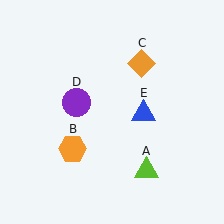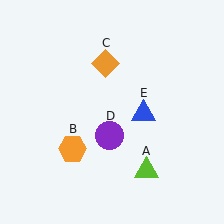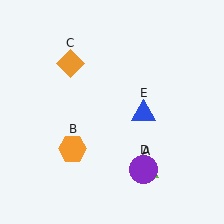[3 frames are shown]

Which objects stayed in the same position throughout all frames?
Lime triangle (object A) and orange hexagon (object B) and blue triangle (object E) remained stationary.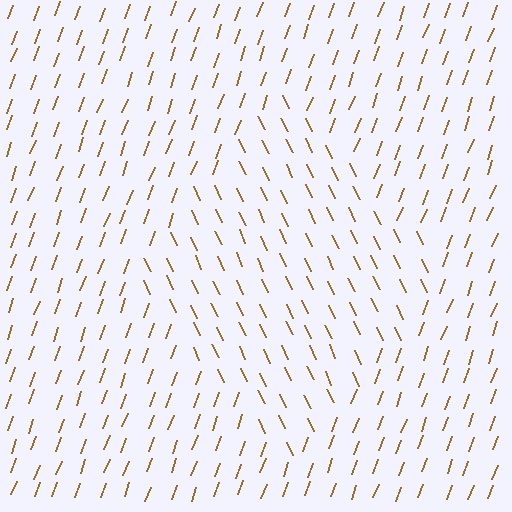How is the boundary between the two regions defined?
The boundary is defined purely by a change in line orientation (approximately 45 degrees difference). All lines are the same color and thickness.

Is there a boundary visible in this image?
Yes, there is a texture boundary formed by a change in line orientation.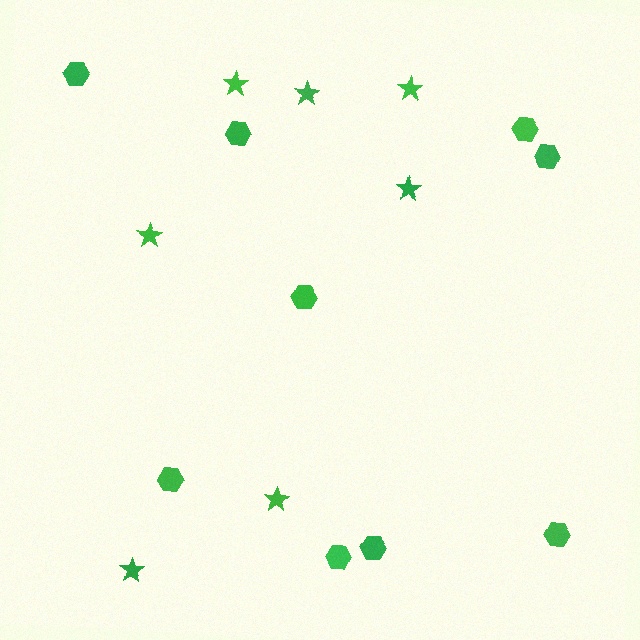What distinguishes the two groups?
There are 2 groups: one group of stars (7) and one group of hexagons (9).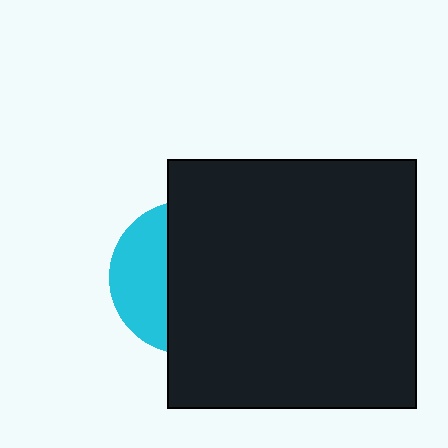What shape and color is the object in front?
The object in front is a black square.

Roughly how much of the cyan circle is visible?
A small part of it is visible (roughly 35%).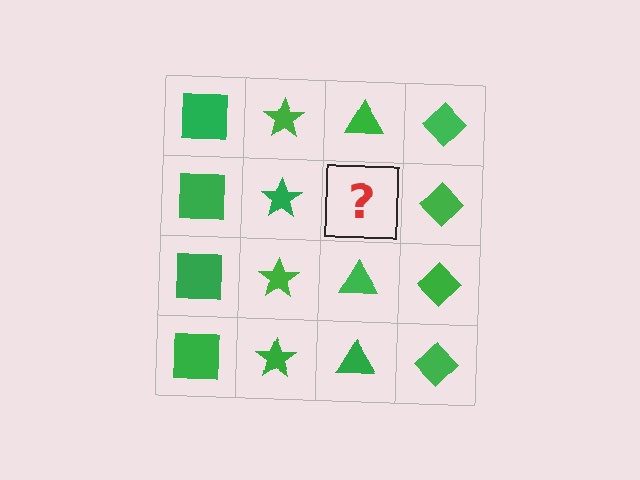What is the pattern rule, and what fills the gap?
The rule is that each column has a consistent shape. The gap should be filled with a green triangle.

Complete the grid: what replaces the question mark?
The question mark should be replaced with a green triangle.